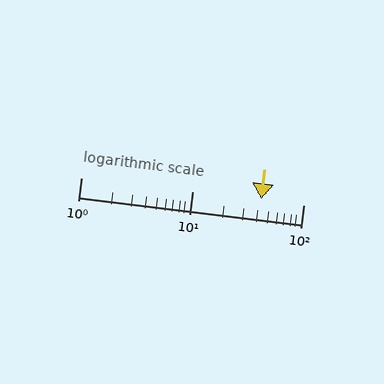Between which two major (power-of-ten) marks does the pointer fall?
The pointer is between 10 and 100.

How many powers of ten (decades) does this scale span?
The scale spans 2 decades, from 1 to 100.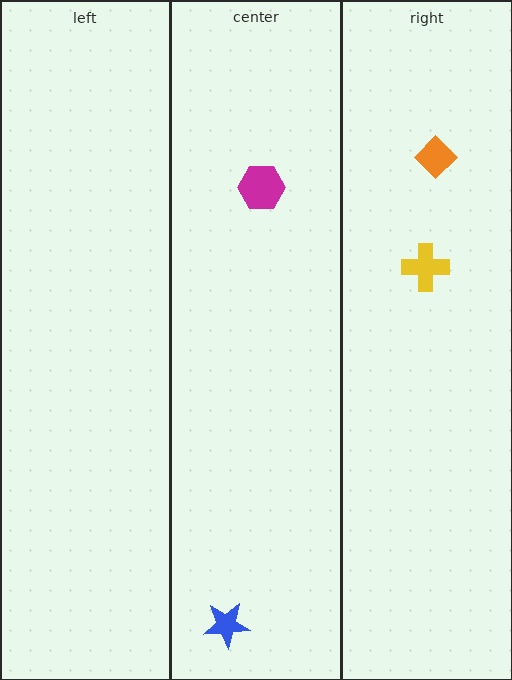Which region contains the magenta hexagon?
The center region.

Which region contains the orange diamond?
The right region.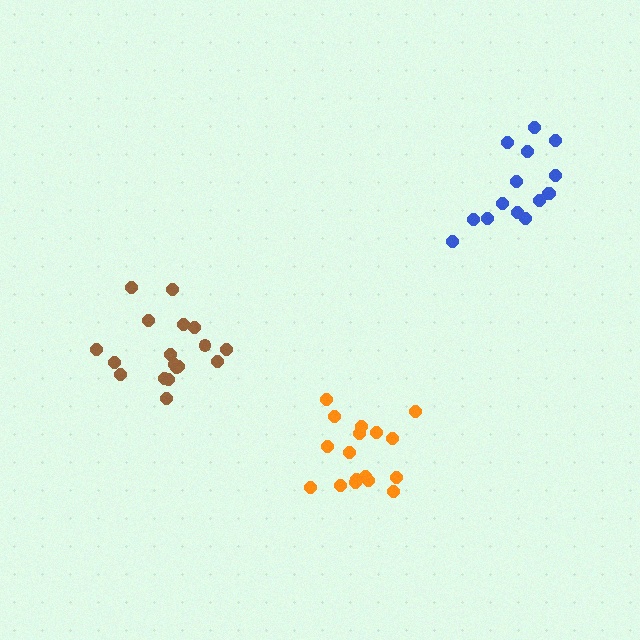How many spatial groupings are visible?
There are 3 spatial groupings.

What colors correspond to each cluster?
The clusters are colored: orange, brown, blue.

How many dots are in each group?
Group 1: 17 dots, Group 2: 18 dots, Group 3: 15 dots (50 total).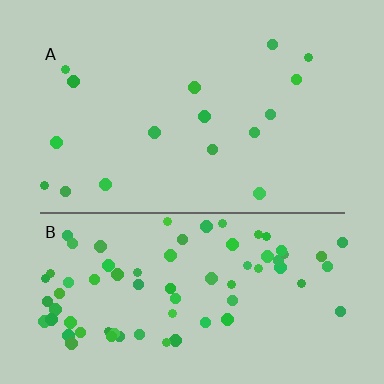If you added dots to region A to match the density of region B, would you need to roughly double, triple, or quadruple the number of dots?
Approximately quadruple.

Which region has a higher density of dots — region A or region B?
B (the bottom).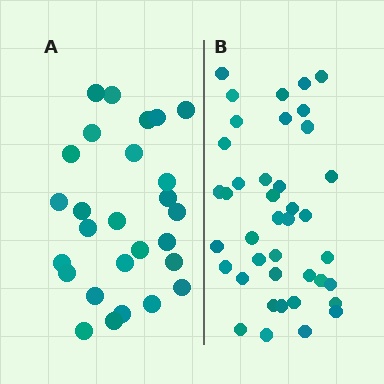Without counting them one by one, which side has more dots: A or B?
Region B (the right region) has more dots.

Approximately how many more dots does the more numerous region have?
Region B has approximately 15 more dots than region A.